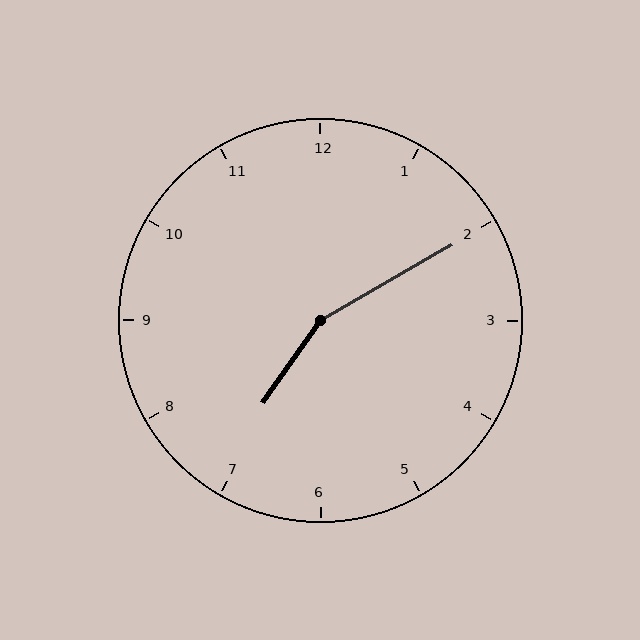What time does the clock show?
7:10.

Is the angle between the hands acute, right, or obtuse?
It is obtuse.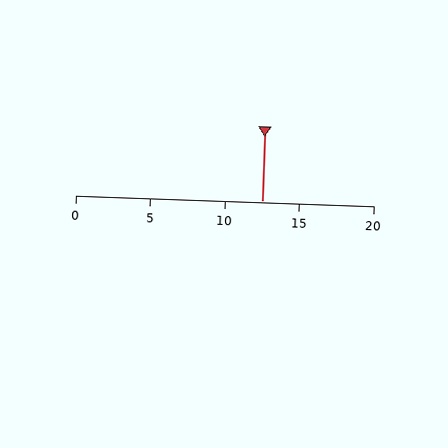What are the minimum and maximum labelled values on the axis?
The axis runs from 0 to 20.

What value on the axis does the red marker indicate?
The marker indicates approximately 12.5.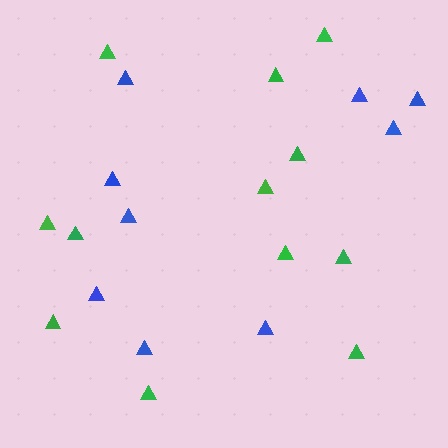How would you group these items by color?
There are 2 groups: one group of blue triangles (9) and one group of green triangles (12).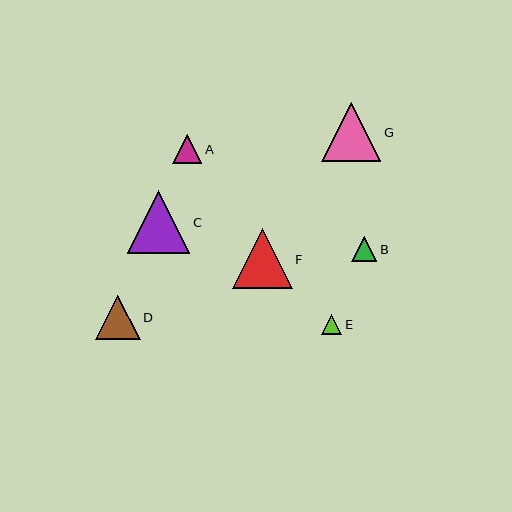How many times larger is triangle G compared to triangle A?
Triangle G is approximately 2.0 times the size of triangle A.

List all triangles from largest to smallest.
From largest to smallest: C, F, G, D, A, B, E.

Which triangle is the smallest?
Triangle E is the smallest with a size of approximately 21 pixels.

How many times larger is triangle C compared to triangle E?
Triangle C is approximately 3.0 times the size of triangle E.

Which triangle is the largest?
Triangle C is the largest with a size of approximately 63 pixels.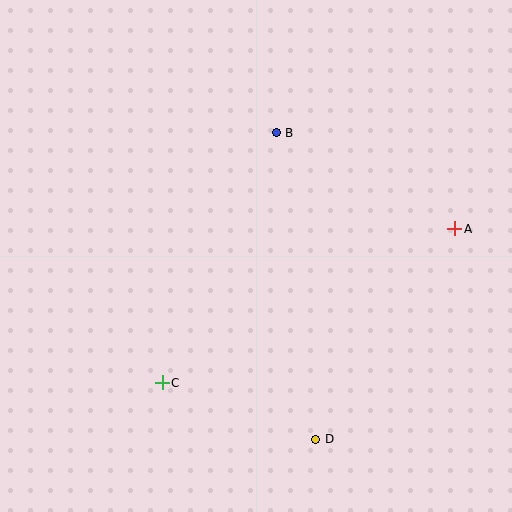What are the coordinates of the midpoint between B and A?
The midpoint between B and A is at (365, 181).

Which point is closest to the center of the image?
Point B at (276, 133) is closest to the center.